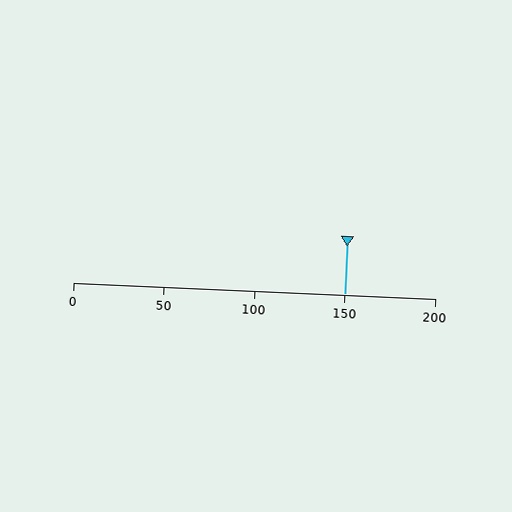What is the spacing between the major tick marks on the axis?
The major ticks are spaced 50 apart.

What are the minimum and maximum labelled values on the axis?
The axis runs from 0 to 200.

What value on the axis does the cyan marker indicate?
The marker indicates approximately 150.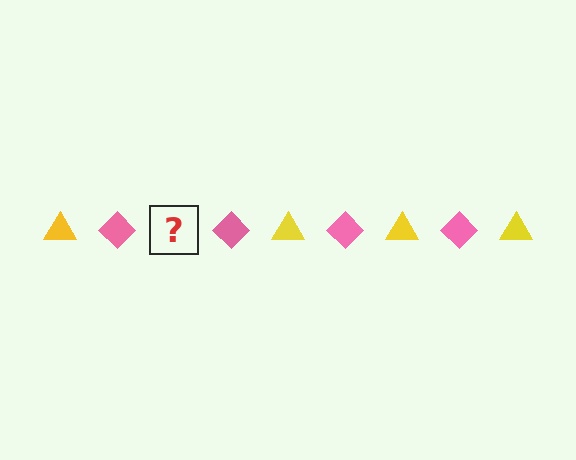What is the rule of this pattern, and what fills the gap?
The rule is that the pattern alternates between yellow triangle and pink diamond. The gap should be filled with a yellow triangle.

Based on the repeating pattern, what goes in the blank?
The blank should be a yellow triangle.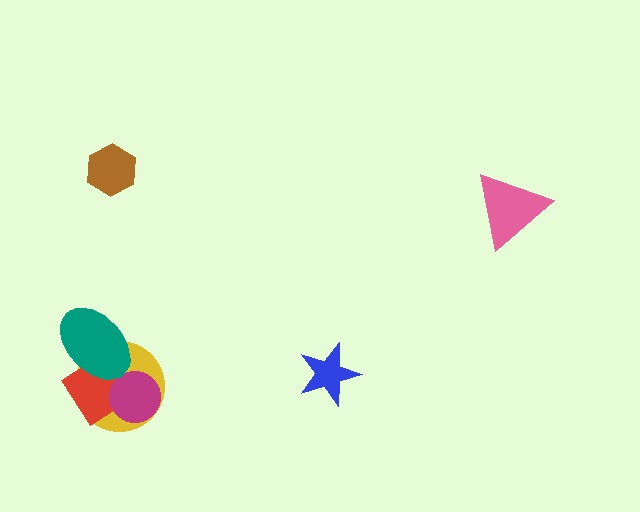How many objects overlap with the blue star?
0 objects overlap with the blue star.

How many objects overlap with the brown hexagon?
0 objects overlap with the brown hexagon.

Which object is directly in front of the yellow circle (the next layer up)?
The red diamond is directly in front of the yellow circle.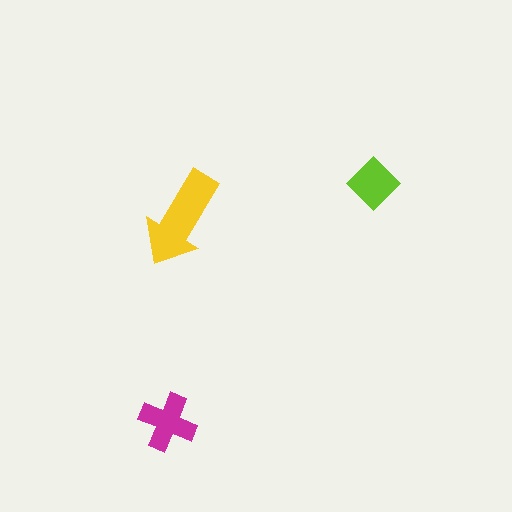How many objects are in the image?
There are 3 objects in the image.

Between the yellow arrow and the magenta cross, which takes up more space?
The yellow arrow.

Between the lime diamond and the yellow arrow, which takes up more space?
The yellow arrow.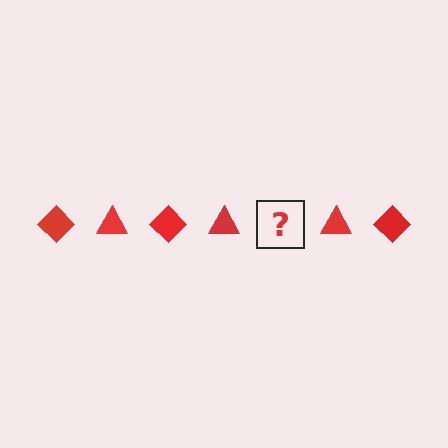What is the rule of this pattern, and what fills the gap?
The rule is that the pattern cycles through diamond, triangle shapes in red. The gap should be filled with a red diamond.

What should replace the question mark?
The question mark should be replaced with a red diamond.